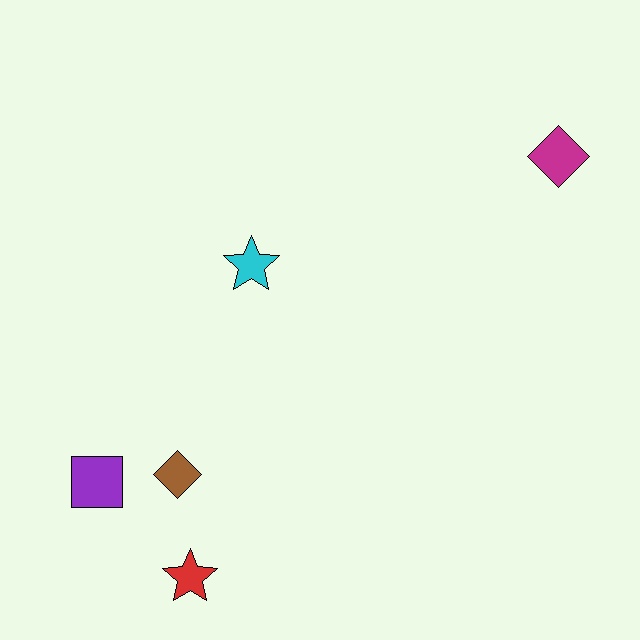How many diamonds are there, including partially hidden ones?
There are 2 diamonds.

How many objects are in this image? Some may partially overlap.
There are 5 objects.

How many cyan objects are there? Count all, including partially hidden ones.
There is 1 cyan object.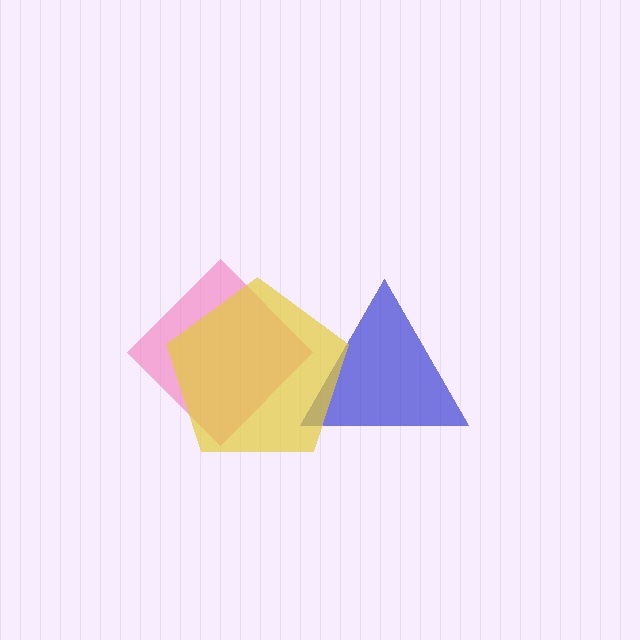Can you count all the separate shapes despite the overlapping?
Yes, there are 3 separate shapes.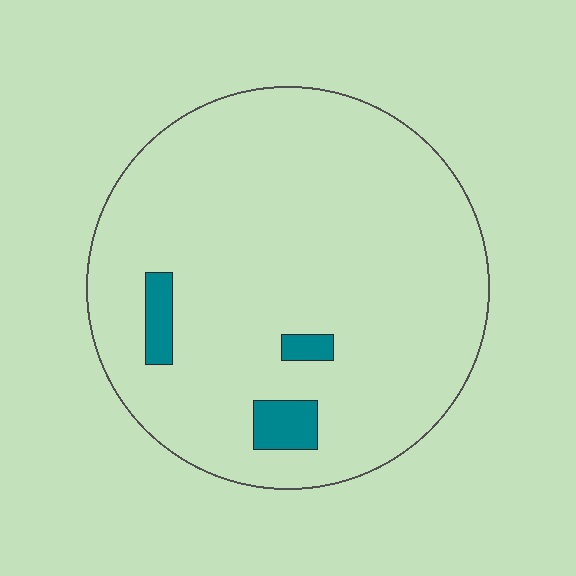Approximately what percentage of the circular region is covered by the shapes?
Approximately 5%.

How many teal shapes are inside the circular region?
3.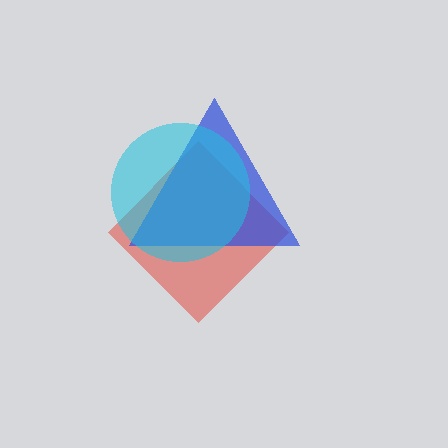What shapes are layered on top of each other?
The layered shapes are: a red diamond, a blue triangle, a cyan circle.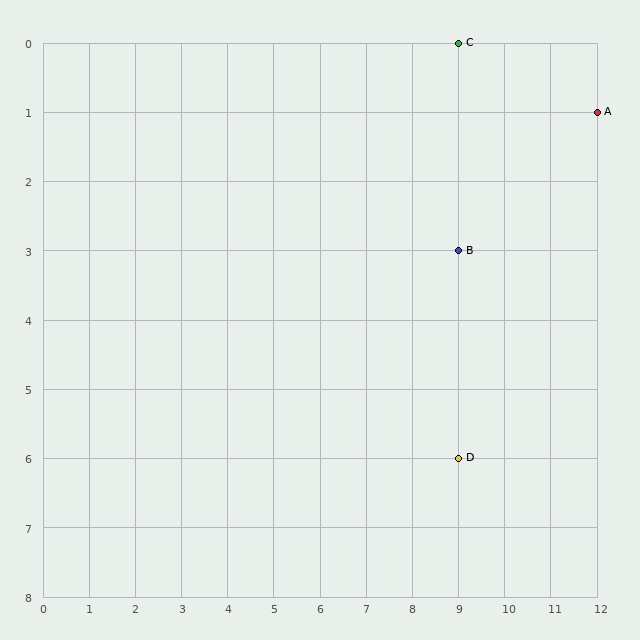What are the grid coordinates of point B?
Point B is at grid coordinates (9, 3).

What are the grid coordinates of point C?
Point C is at grid coordinates (9, 0).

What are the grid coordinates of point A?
Point A is at grid coordinates (12, 1).